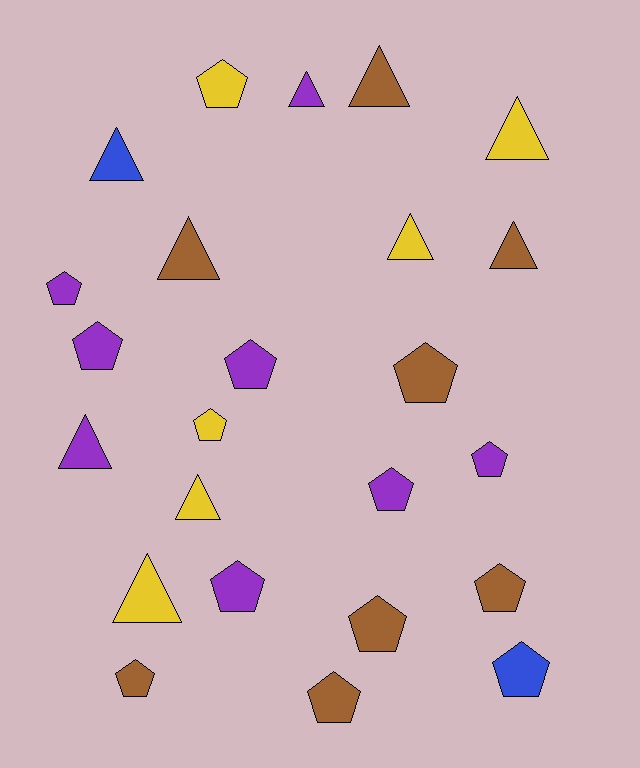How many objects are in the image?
There are 24 objects.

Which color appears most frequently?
Purple, with 8 objects.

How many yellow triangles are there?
There are 4 yellow triangles.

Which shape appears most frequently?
Pentagon, with 14 objects.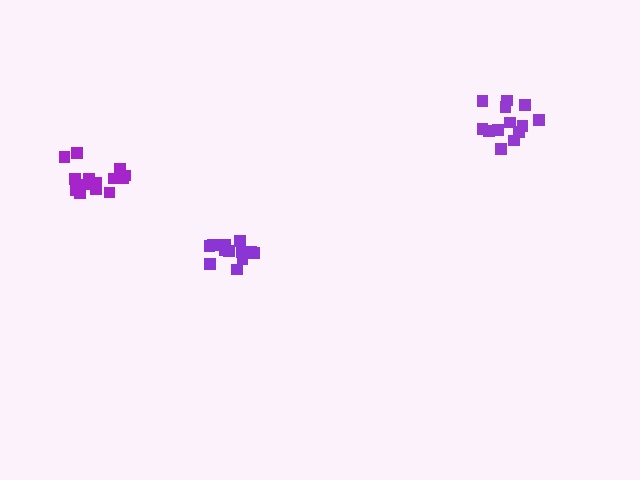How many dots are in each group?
Group 1: 15 dots, Group 2: 12 dots, Group 3: 13 dots (40 total).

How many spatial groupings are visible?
There are 3 spatial groupings.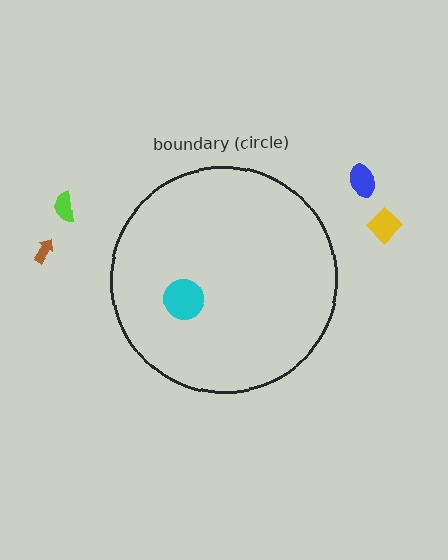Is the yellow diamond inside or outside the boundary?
Outside.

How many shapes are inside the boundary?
1 inside, 4 outside.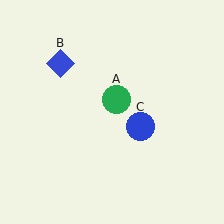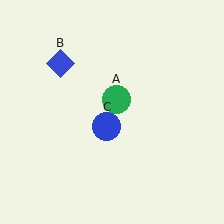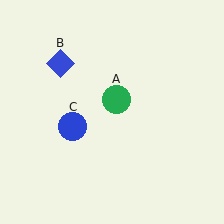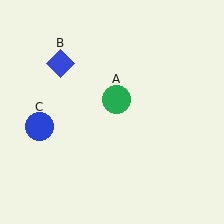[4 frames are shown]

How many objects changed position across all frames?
1 object changed position: blue circle (object C).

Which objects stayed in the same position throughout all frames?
Green circle (object A) and blue diamond (object B) remained stationary.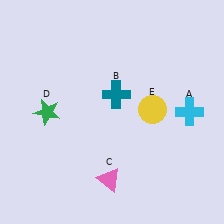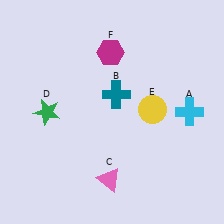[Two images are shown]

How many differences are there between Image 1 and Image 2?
There is 1 difference between the two images.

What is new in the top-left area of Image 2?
A magenta hexagon (F) was added in the top-left area of Image 2.